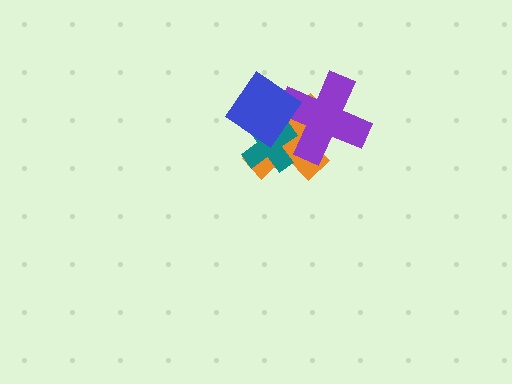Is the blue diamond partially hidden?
No, no other shape covers it.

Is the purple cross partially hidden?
Yes, it is partially covered by another shape.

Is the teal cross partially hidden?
Yes, it is partially covered by another shape.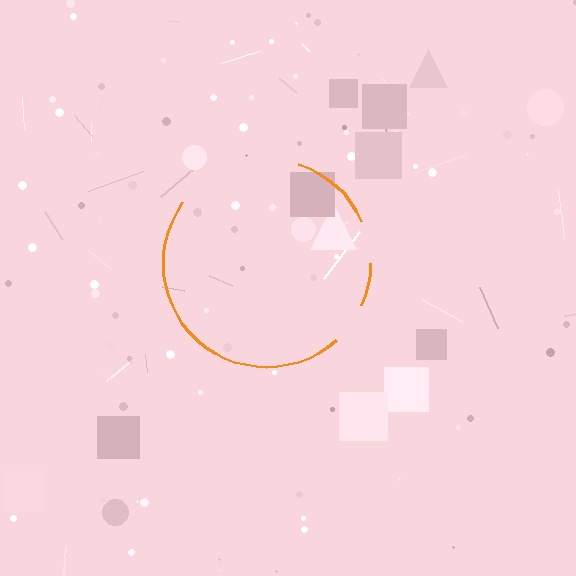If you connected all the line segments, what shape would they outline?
They would outline a circle.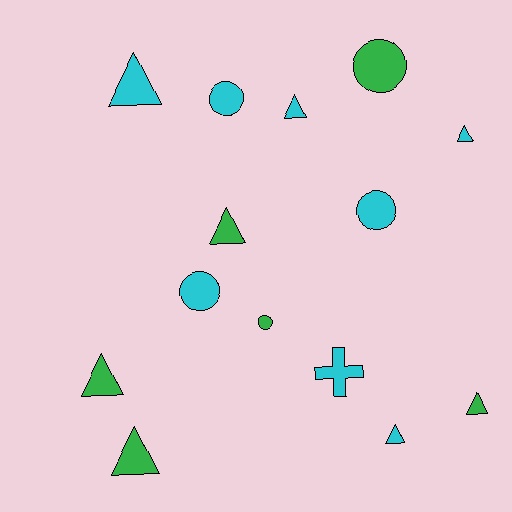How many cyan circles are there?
There are 3 cyan circles.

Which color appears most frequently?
Cyan, with 8 objects.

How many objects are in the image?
There are 14 objects.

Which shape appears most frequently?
Triangle, with 8 objects.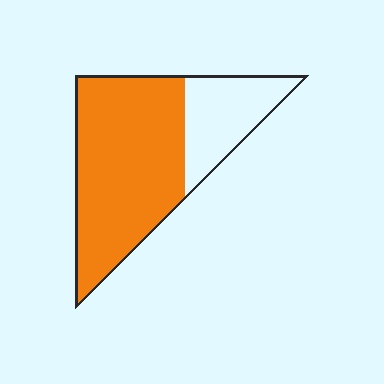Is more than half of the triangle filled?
Yes.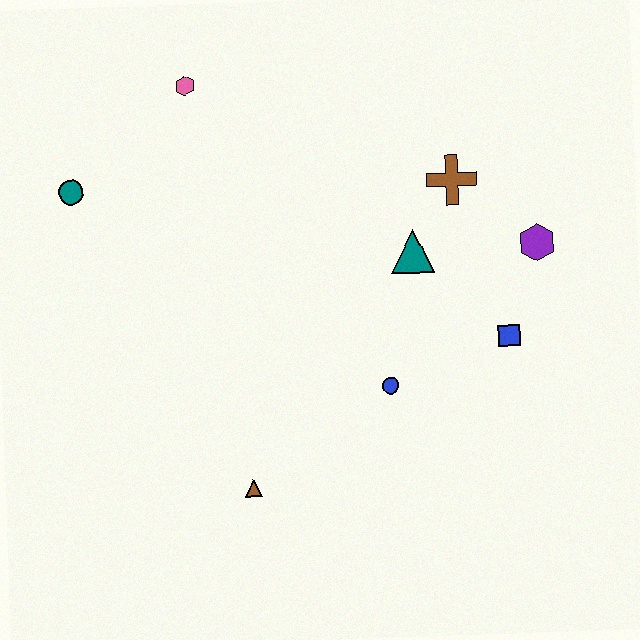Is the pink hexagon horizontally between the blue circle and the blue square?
No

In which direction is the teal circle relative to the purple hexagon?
The teal circle is to the left of the purple hexagon.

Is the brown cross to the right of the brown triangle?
Yes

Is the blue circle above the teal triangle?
No